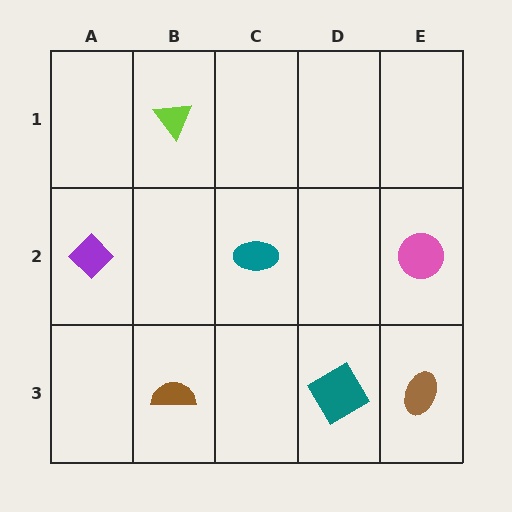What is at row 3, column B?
A brown semicircle.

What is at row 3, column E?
A brown ellipse.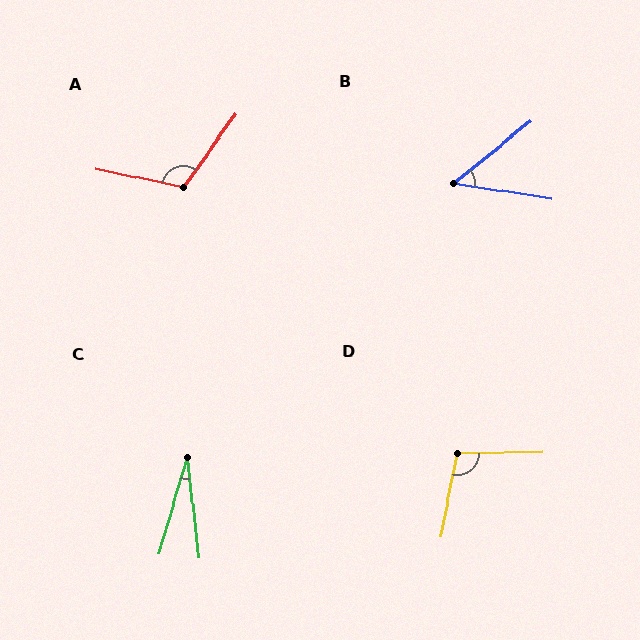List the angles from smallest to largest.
C (23°), B (48°), D (102°), A (114°).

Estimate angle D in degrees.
Approximately 102 degrees.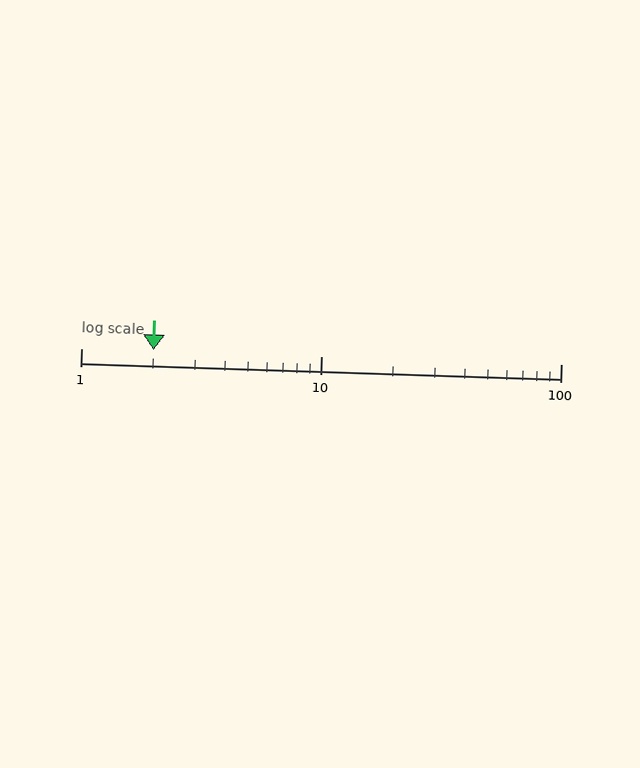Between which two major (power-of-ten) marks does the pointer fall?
The pointer is between 1 and 10.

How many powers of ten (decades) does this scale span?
The scale spans 2 decades, from 1 to 100.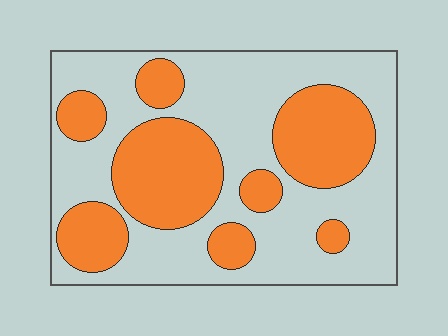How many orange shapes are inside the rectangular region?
8.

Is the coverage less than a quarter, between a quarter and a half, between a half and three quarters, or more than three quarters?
Between a quarter and a half.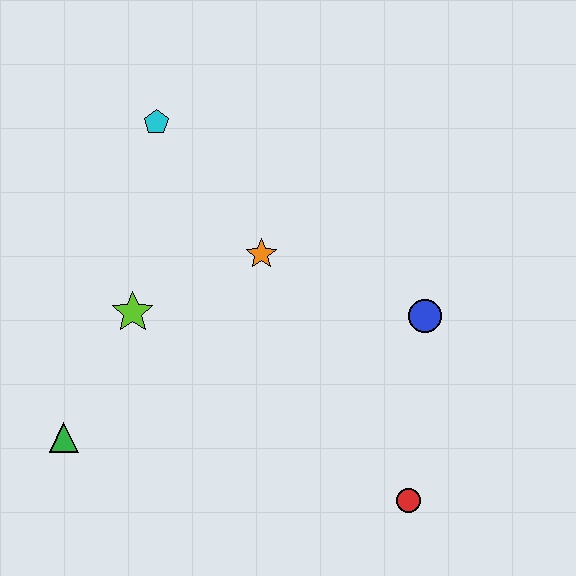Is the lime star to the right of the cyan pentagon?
No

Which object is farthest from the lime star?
The red circle is farthest from the lime star.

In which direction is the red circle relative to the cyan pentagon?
The red circle is below the cyan pentagon.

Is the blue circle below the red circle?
No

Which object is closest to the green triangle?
The lime star is closest to the green triangle.